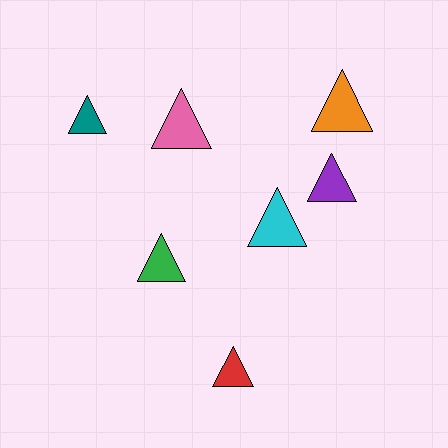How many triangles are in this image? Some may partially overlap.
There are 7 triangles.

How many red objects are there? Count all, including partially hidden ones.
There is 1 red object.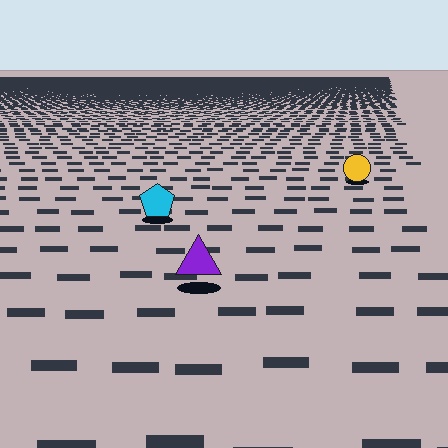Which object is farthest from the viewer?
The yellow circle is farthest from the viewer. It appears smaller and the ground texture around it is denser.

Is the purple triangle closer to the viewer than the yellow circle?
Yes. The purple triangle is closer — you can tell from the texture gradient: the ground texture is coarser near it.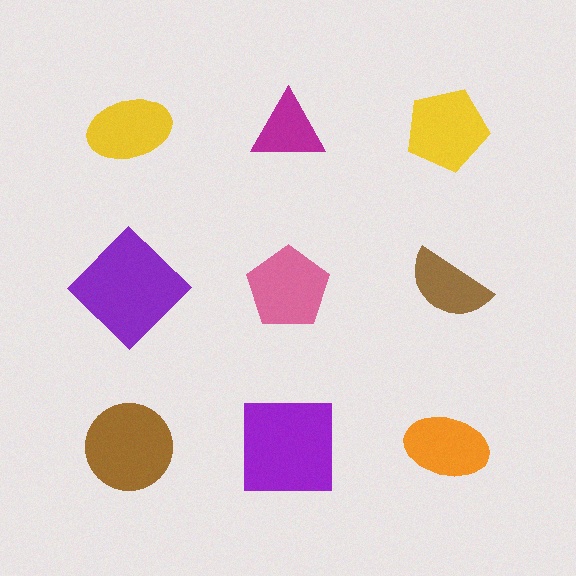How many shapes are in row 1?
3 shapes.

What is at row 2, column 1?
A purple diamond.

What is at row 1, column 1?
A yellow ellipse.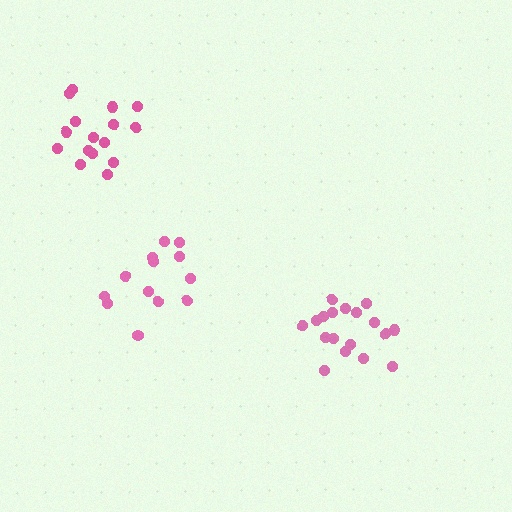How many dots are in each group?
Group 1: 16 dots, Group 2: 18 dots, Group 3: 13 dots (47 total).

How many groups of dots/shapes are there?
There are 3 groups.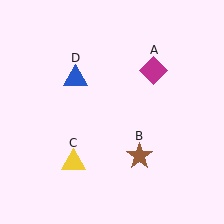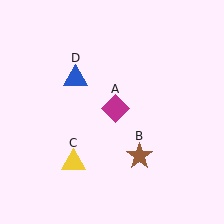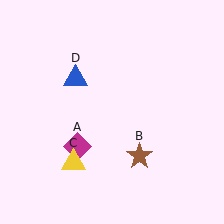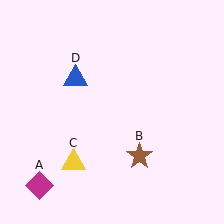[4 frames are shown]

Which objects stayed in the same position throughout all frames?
Brown star (object B) and yellow triangle (object C) and blue triangle (object D) remained stationary.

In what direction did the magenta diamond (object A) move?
The magenta diamond (object A) moved down and to the left.